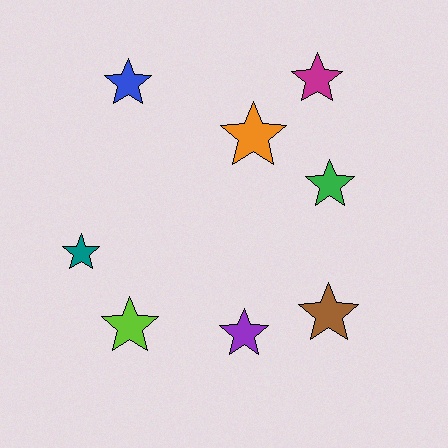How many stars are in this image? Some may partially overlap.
There are 8 stars.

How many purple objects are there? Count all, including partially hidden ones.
There is 1 purple object.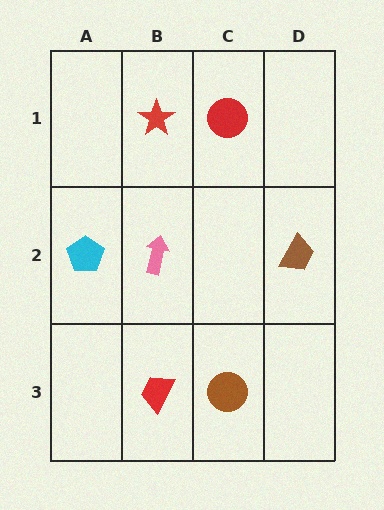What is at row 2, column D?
A brown trapezoid.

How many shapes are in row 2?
3 shapes.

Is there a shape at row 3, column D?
No, that cell is empty.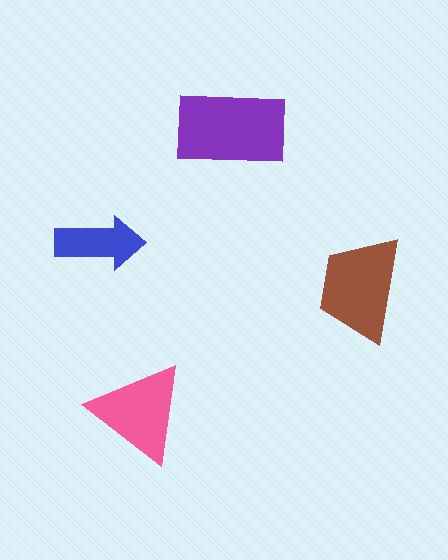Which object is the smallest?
The blue arrow.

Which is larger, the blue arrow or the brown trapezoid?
The brown trapezoid.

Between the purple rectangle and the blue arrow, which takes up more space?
The purple rectangle.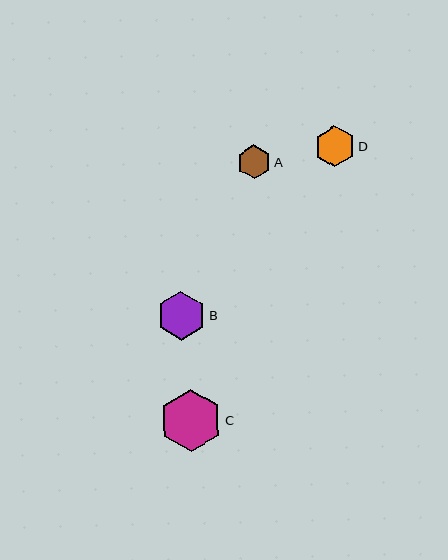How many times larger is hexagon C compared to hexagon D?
Hexagon C is approximately 1.5 times the size of hexagon D.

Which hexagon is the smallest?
Hexagon A is the smallest with a size of approximately 34 pixels.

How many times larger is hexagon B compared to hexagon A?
Hexagon B is approximately 1.5 times the size of hexagon A.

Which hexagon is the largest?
Hexagon C is the largest with a size of approximately 62 pixels.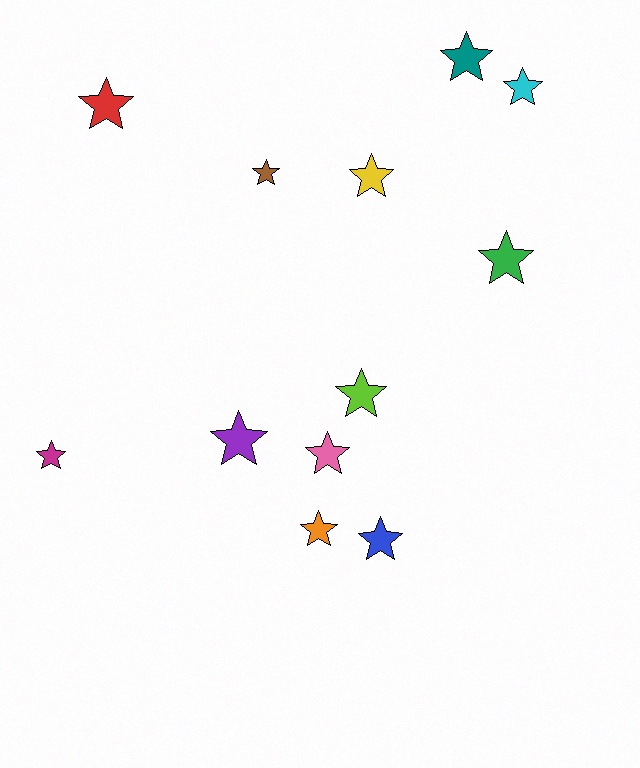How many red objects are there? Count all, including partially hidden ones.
There is 1 red object.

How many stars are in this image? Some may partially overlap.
There are 12 stars.